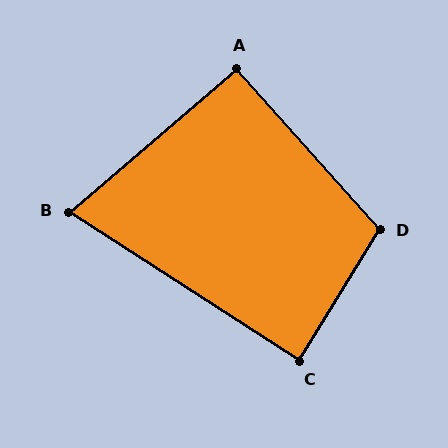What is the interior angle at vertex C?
Approximately 89 degrees (approximately right).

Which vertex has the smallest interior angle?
B, at approximately 73 degrees.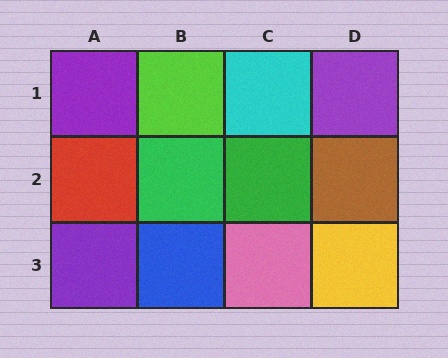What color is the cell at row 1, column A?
Purple.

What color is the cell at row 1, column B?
Lime.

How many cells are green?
2 cells are green.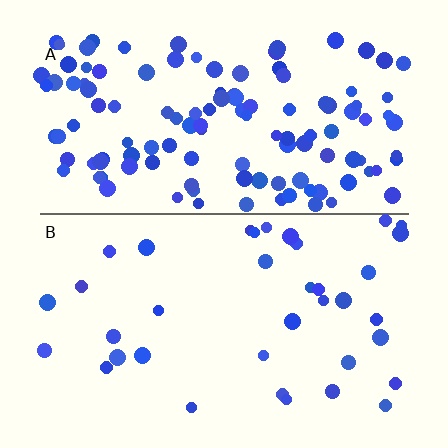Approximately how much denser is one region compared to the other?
Approximately 3.1× — region A over region B.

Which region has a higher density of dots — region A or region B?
A (the top).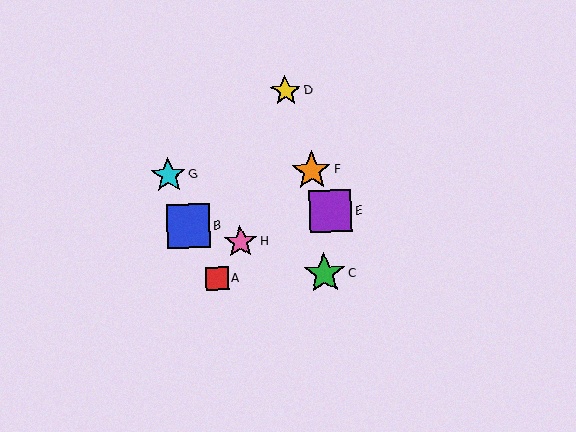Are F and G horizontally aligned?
Yes, both are at y≈170.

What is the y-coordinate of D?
Object D is at y≈91.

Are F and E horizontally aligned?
No, F is at y≈170 and E is at y≈211.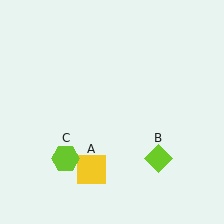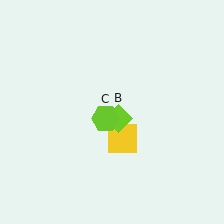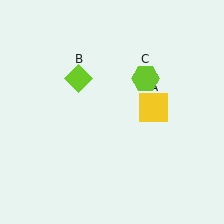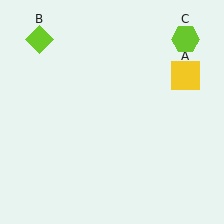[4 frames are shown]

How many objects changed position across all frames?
3 objects changed position: yellow square (object A), lime diamond (object B), lime hexagon (object C).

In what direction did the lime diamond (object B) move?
The lime diamond (object B) moved up and to the left.